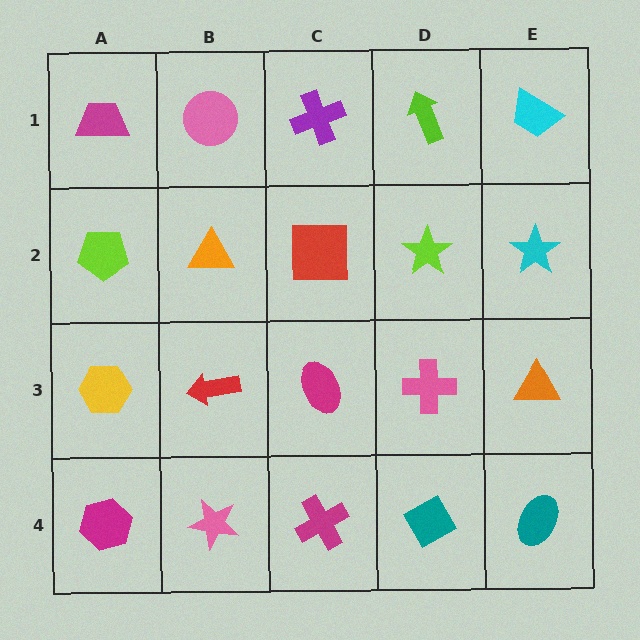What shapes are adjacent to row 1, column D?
A lime star (row 2, column D), a purple cross (row 1, column C), a cyan trapezoid (row 1, column E).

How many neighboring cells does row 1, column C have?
3.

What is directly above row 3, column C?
A red square.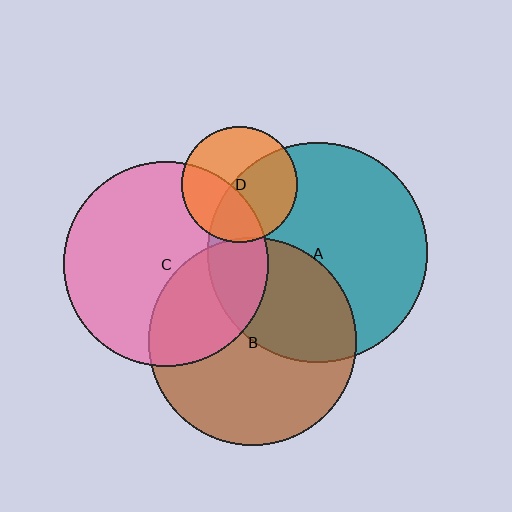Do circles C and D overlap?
Yes.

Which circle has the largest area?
Circle A (teal).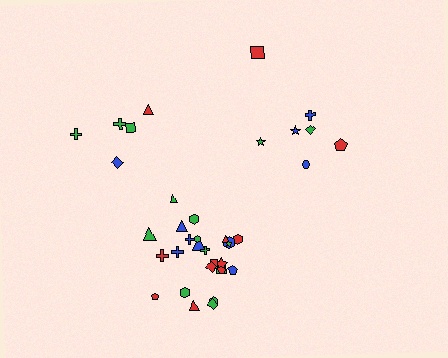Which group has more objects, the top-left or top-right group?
The top-right group.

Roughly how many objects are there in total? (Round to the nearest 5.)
Roughly 35 objects in total.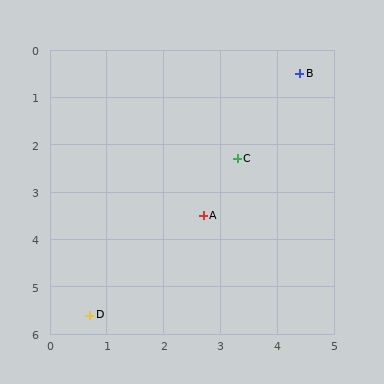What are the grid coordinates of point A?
Point A is at approximately (2.7, 3.5).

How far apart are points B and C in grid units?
Points B and C are about 2.1 grid units apart.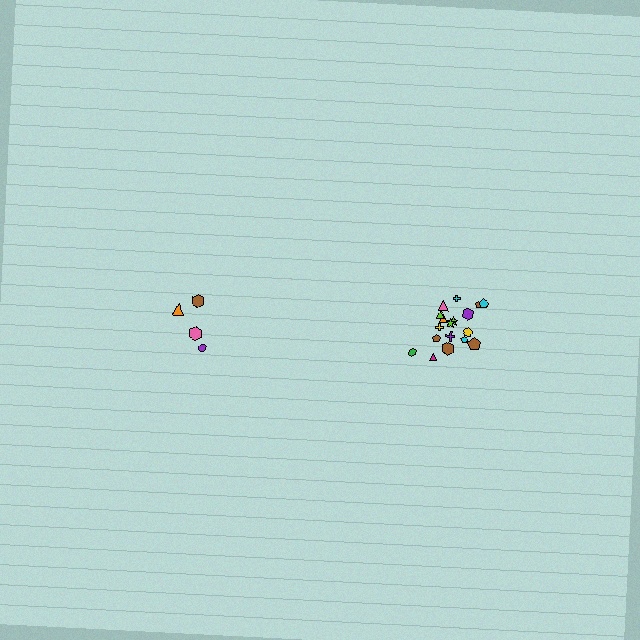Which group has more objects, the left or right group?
The right group.